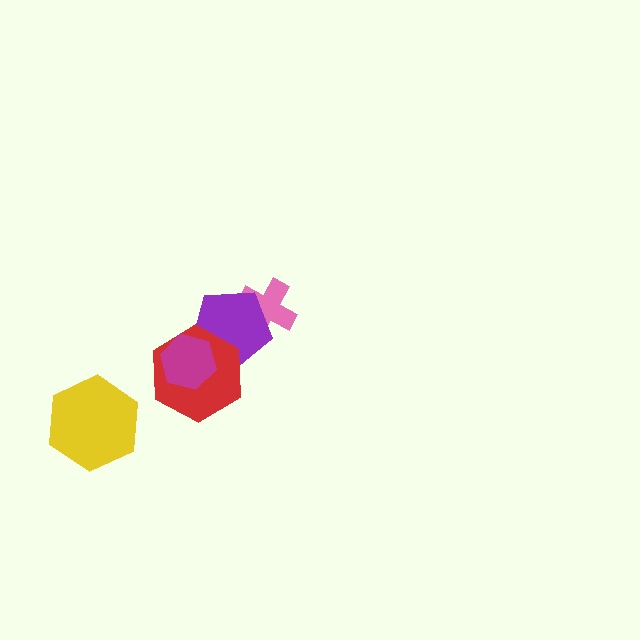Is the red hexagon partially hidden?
Yes, it is partially covered by another shape.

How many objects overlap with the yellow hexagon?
0 objects overlap with the yellow hexagon.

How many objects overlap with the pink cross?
1 object overlaps with the pink cross.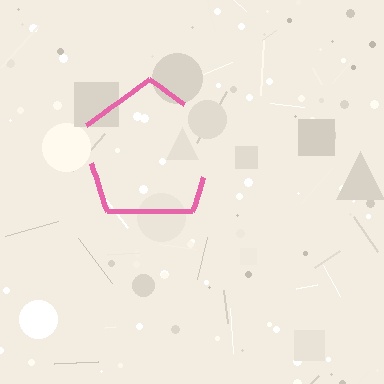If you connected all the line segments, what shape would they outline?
They would outline a pentagon.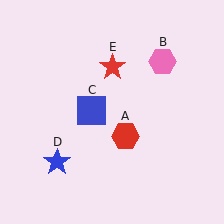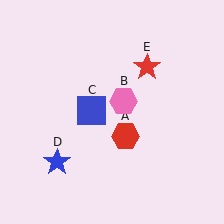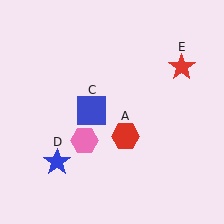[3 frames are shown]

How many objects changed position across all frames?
2 objects changed position: pink hexagon (object B), red star (object E).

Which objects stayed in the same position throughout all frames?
Red hexagon (object A) and blue square (object C) and blue star (object D) remained stationary.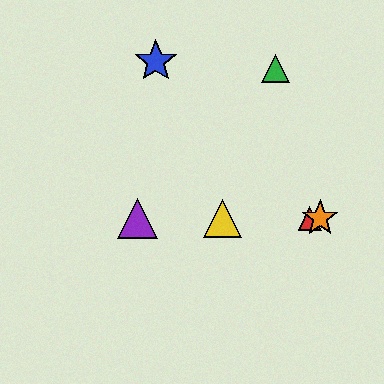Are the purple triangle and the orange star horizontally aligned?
Yes, both are at y≈218.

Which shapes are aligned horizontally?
The red triangle, the yellow triangle, the purple triangle, the orange star are aligned horizontally.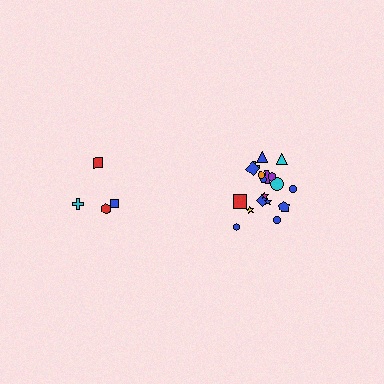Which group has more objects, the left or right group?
The right group.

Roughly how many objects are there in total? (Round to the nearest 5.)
Roughly 20 objects in total.